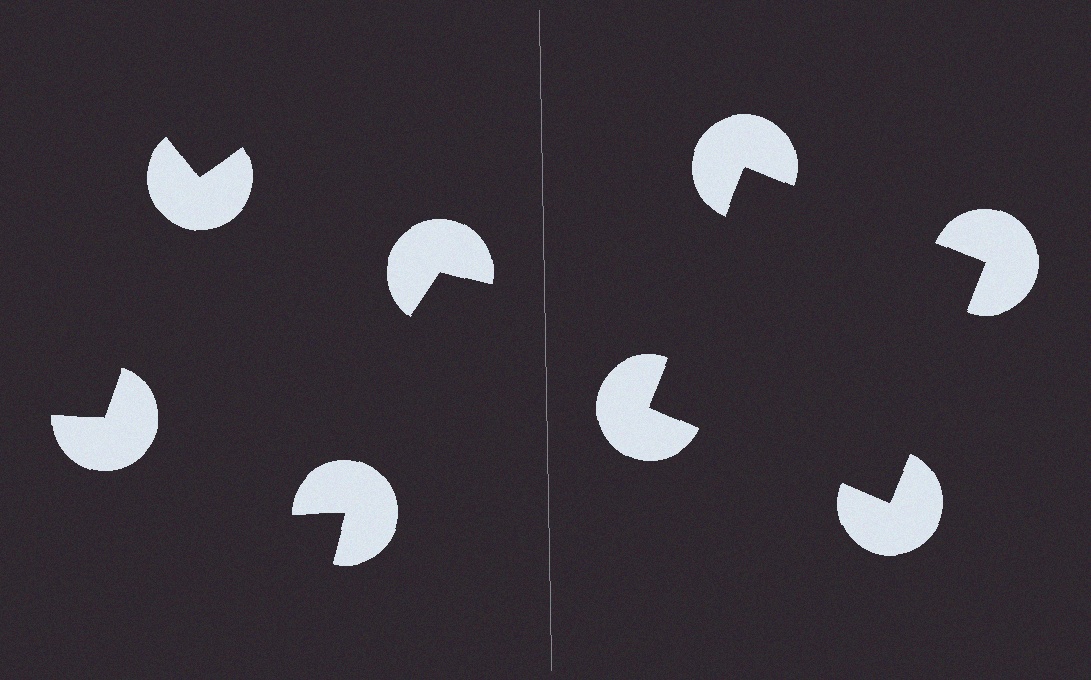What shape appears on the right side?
An illusory square.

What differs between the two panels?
The pac-man discs are positioned identically on both sides; only the wedge orientations differ. On the right they align to a square; on the left they are misaligned.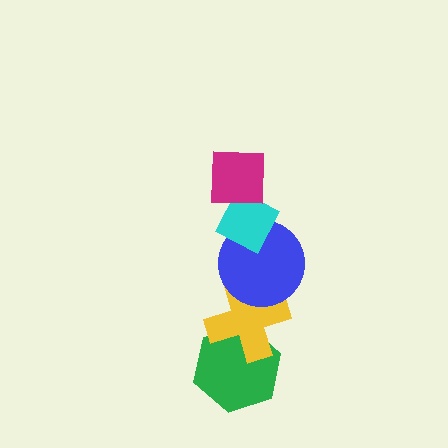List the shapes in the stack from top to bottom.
From top to bottom: the magenta square, the cyan diamond, the blue circle, the yellow cross, the green hexagon.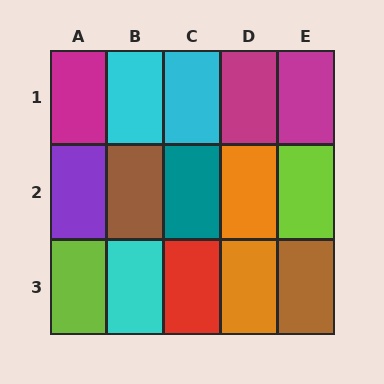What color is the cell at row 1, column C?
Cyan.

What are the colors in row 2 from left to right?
Purple, brown, teal, orange, lime.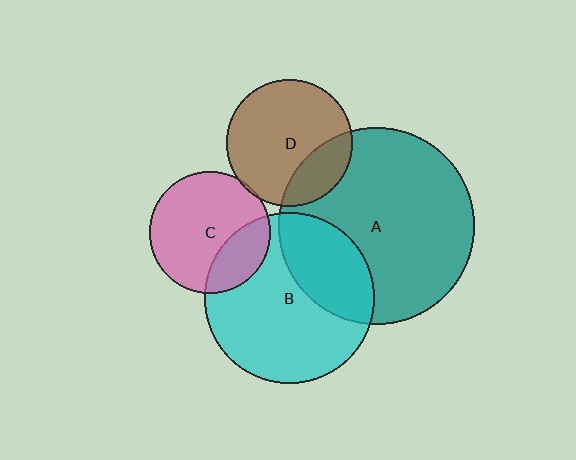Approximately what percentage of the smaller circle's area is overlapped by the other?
Approximately 25%.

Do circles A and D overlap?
Yes.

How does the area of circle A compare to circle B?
Approximately 1.3 times.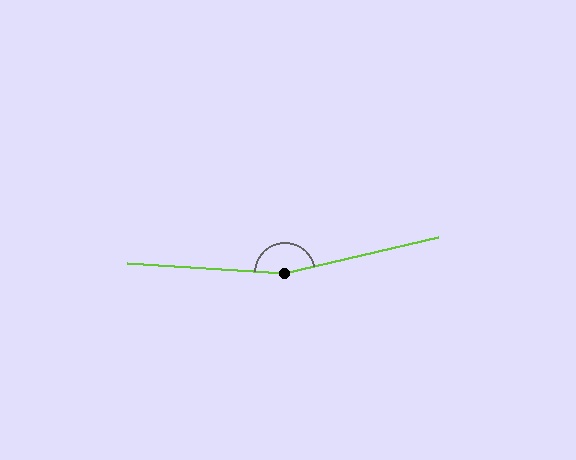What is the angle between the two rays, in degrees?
Approximately 163 degrees.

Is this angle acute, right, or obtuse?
It is obtuse.